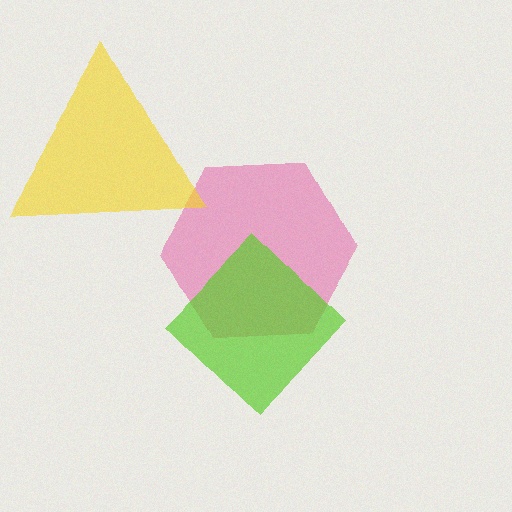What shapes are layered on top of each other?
The layered shapes are: a pink hexagon, a lime diamond, a yellow triangle.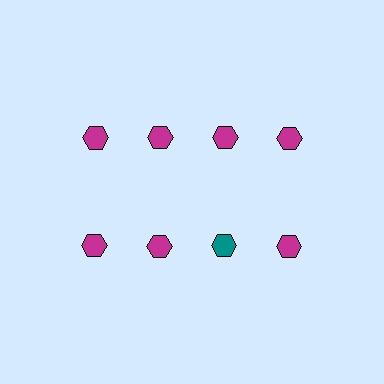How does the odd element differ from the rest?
It has a different color: teal instead of magenta.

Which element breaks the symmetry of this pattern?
The teal hexagon in the second row, center column breaks the symmetry. All other shapes are magenta hexagons.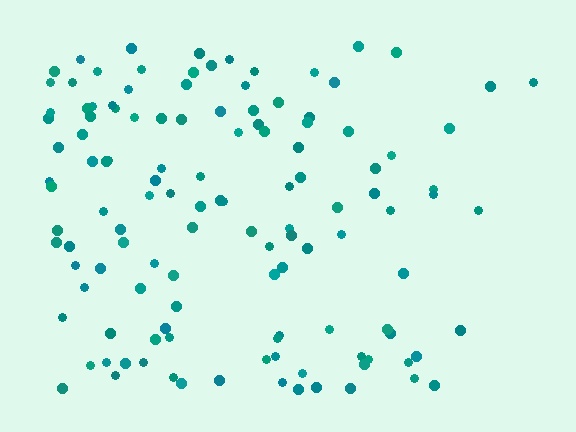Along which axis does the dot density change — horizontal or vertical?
Horizontal.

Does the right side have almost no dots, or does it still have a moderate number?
Still a moderate number, just noticeably fewer than the left.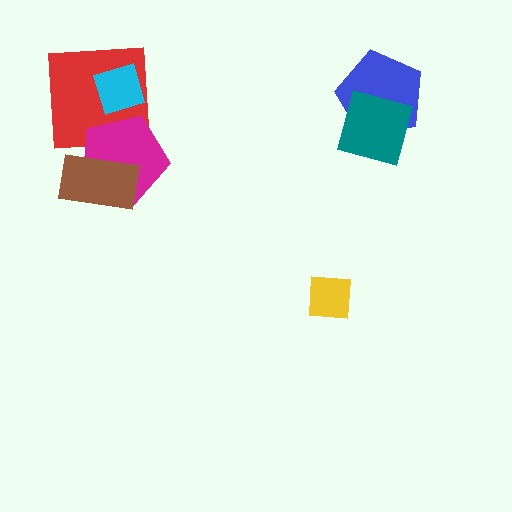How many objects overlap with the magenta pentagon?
2 objects overlap with the magenta pentagon.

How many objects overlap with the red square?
2 objects overlap with the red square.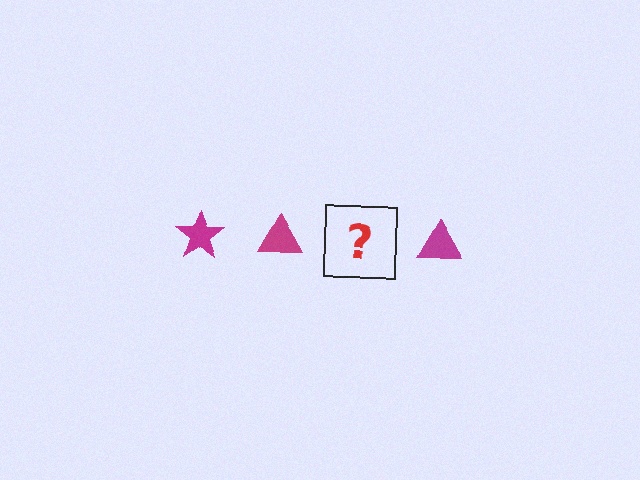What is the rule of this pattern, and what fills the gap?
The rule is that the pattern cycles through star, triangle shapes in magenta. The gap should be filled with a magenta star.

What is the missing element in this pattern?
The missing element is a magenta star.